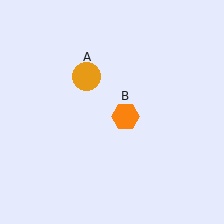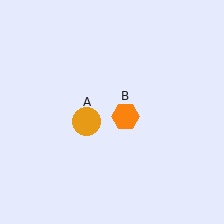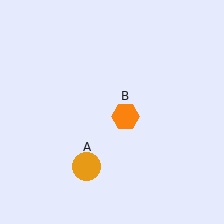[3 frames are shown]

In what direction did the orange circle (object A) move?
The orange circle (object A) moved down.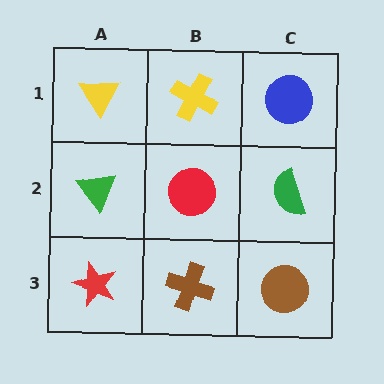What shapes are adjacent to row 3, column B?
A red circle (row 2, column B), a red star (row 3, column A), a brown circle (row 3, column C).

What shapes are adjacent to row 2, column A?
A yellow triangle (row 1, column A), a red star (row 3, column A), a red circle (row 2, column B).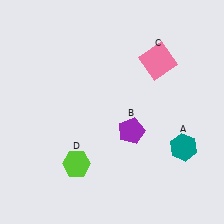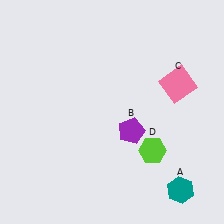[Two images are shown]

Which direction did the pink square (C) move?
The pink square (C) moved down.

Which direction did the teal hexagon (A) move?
The teal hexagon (A) moved down.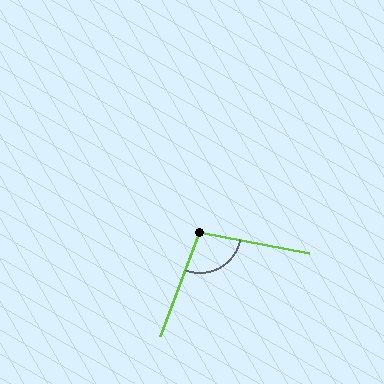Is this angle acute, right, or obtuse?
It is obtuse.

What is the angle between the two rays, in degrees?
Approximately 100 degrees.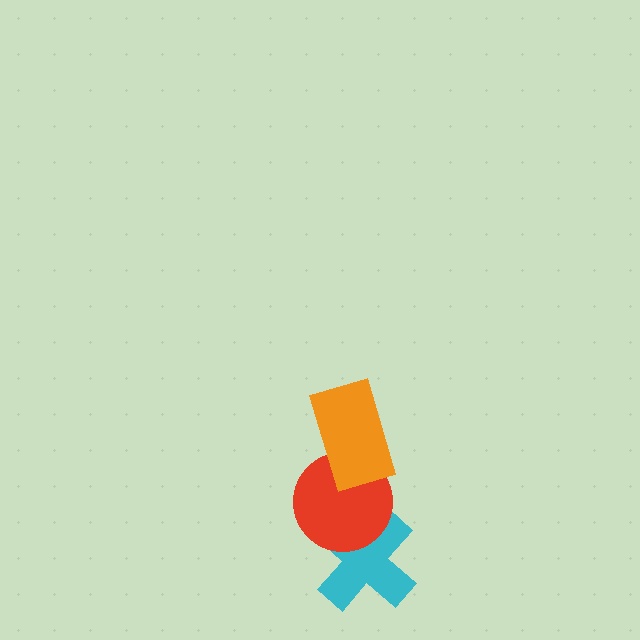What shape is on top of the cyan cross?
The red circle is on top of the cyan cross.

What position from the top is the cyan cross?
The cyan cross is 3rd from the top.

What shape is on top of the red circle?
The orange rectangle is on top of the red circle.